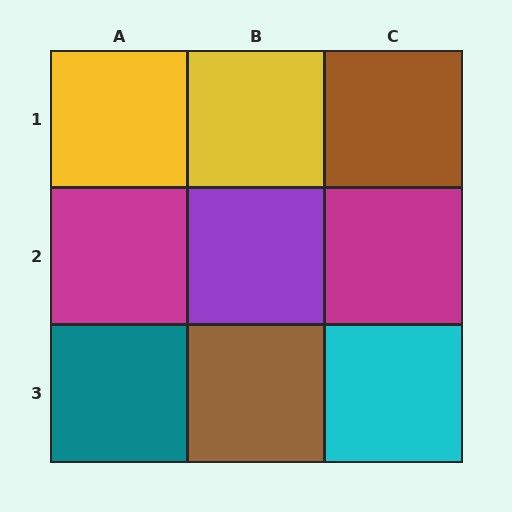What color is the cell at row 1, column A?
Yellow.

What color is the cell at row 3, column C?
Cyan.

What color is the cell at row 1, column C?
Brown.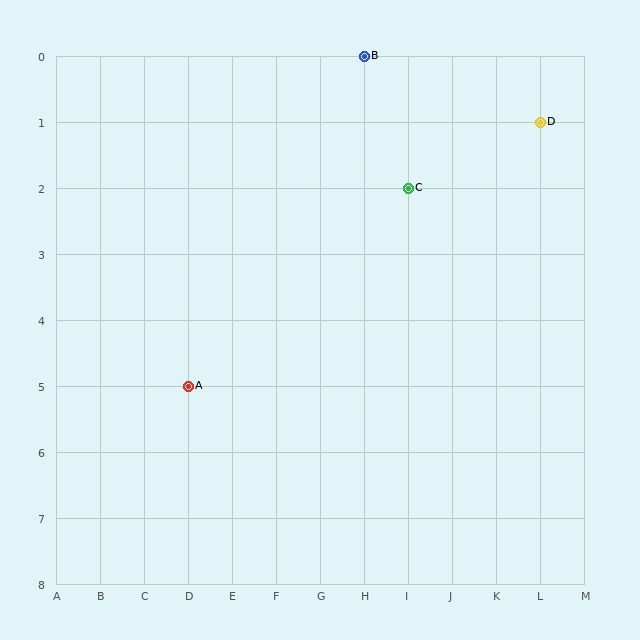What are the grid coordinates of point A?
Point A is at grid coordinates (D, 5).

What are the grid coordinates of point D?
Point D is at grid coordinates (L, 1).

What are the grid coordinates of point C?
Point C is at grid coordinates (I, 2).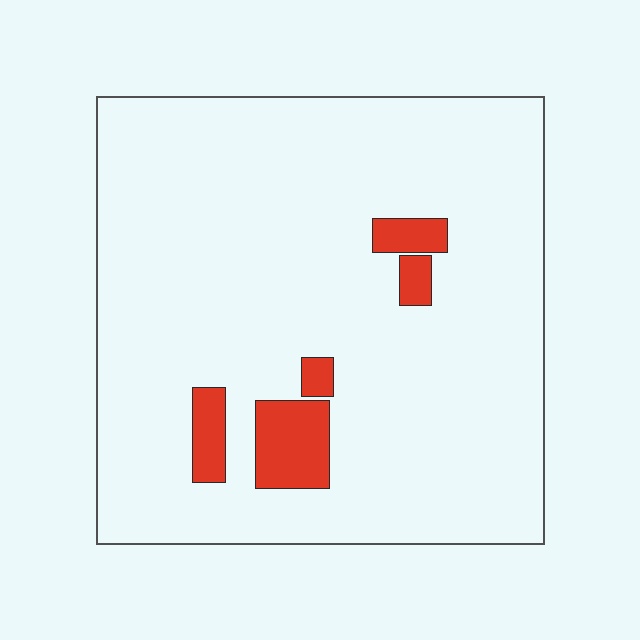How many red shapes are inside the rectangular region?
5.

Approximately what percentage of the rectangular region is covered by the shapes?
Approximately 10%.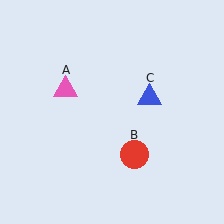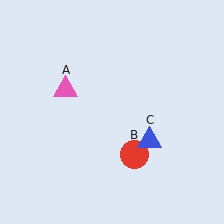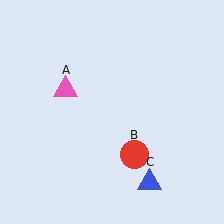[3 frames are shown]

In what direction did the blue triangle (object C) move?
The blue triangle (object C) moved down.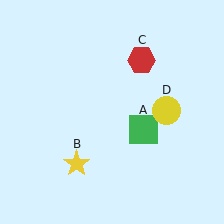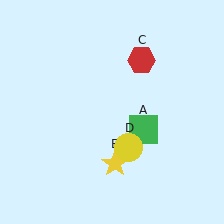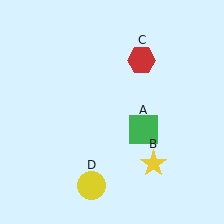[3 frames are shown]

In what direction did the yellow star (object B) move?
The yellow star (object B) moved right.